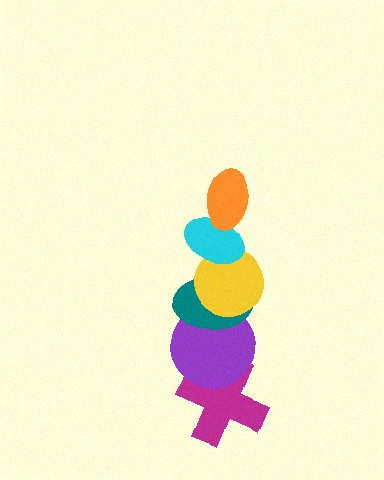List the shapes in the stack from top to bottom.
From top to bottom: the orange ellipse, the cyan ellipse, the yellow circle, the teal ellipse, the purple circle, the magenta cross.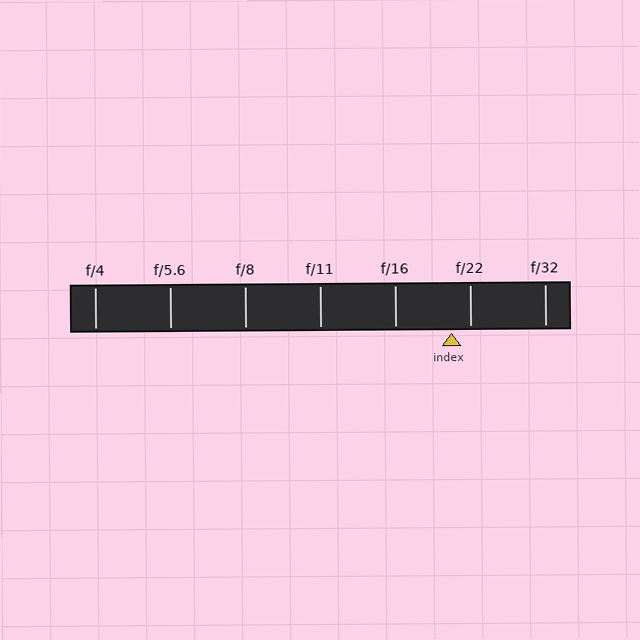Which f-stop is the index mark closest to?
The index mark is closest to f/22.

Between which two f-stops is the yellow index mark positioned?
The index mark is between f/16 and f/22.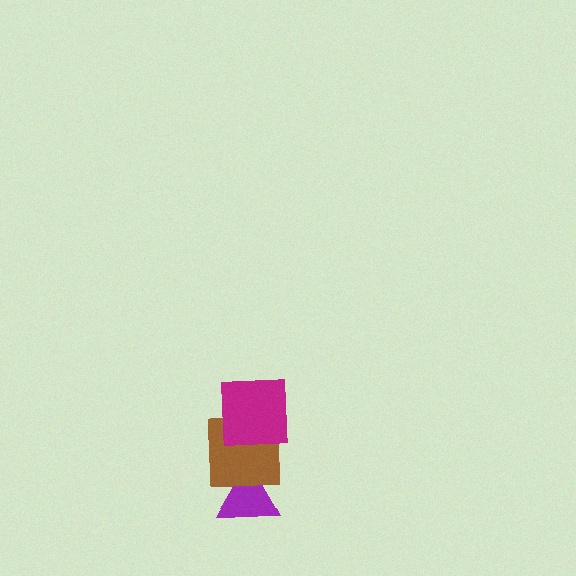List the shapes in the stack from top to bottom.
From top to bottom: the magenta square, the brown square, the purple triangle.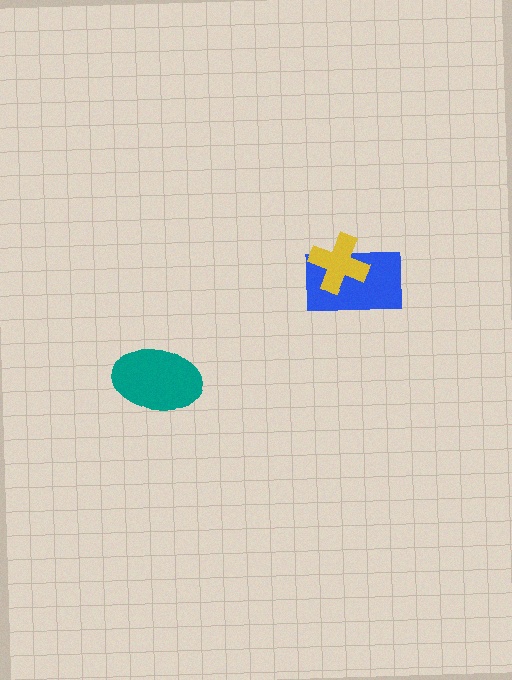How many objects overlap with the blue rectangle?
1 object overlaps with the blue rectangle.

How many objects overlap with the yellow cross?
1 object overlaps with the yellow cross.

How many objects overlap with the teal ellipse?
0 objects overlap with the teal ellipse.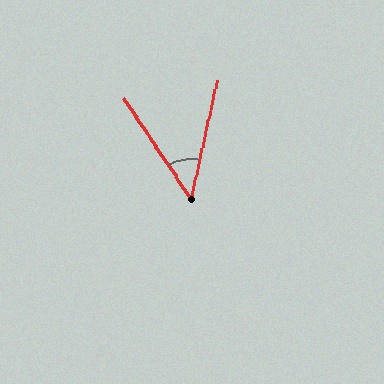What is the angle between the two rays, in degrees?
Approximately 46 degrees.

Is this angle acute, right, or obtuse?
It is acute.